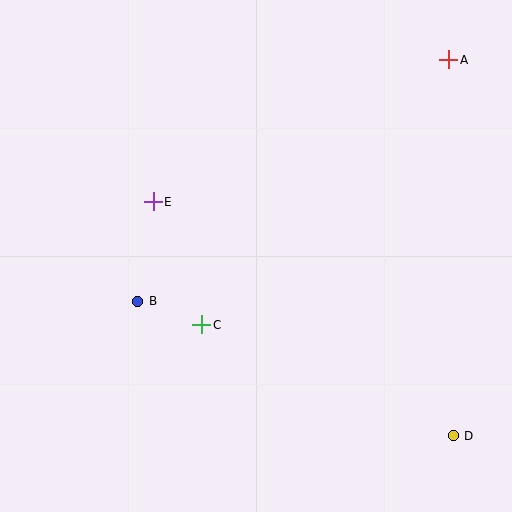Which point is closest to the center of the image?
Point C at (202, 325) is closest to the center.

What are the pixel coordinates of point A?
Point A is at (449, 60).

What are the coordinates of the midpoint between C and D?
The midpoint between C and D is at (328, 380).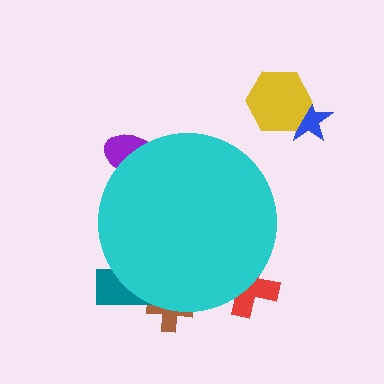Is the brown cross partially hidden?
Yes, the brown cross is partially hidden behind the cyan circle.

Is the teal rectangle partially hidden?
Yes, the teal rectangle is partially hidden behind the cyan circle.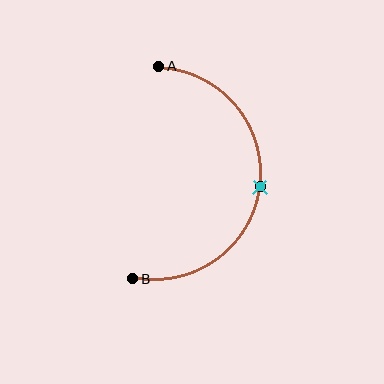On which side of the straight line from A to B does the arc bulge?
The arc bulges to the right of the straight line connecting A and B.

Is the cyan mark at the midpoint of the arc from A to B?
Yes. The cyan mark lies on the arc at equal arc-length from both A and B — it is the arc midpoint.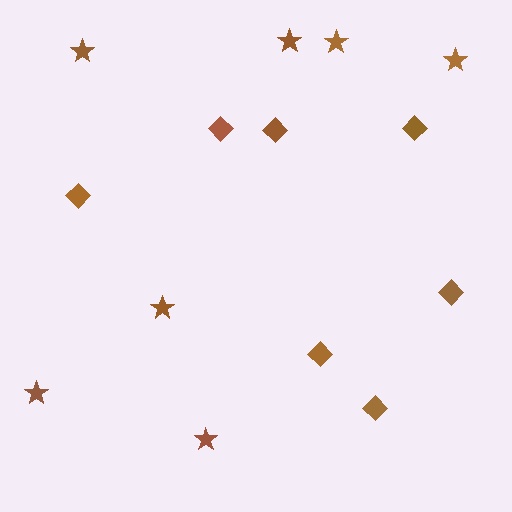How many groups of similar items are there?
There are 2 groups: one group of diamonds (7) and one group of stars (7).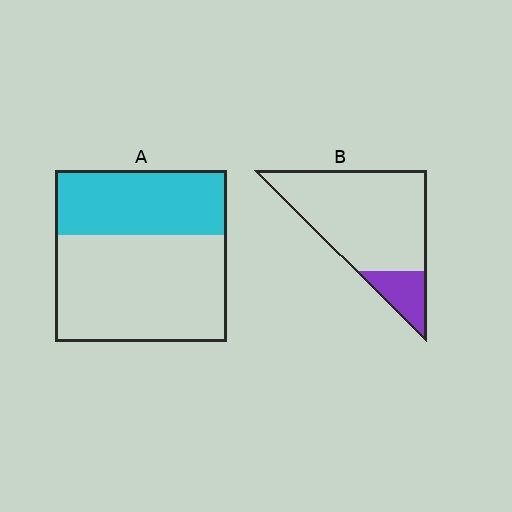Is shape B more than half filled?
No.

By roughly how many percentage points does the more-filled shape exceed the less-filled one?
By roughly 20 percentage points (A over B).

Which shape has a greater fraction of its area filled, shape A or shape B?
Shape A.